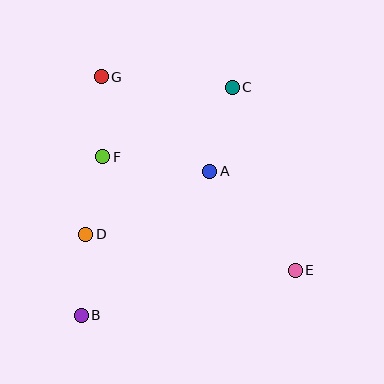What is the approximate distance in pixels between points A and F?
The distance between A and F is approximately 108 pixels.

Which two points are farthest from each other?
Points E and G are farthest from each other.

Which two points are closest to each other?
Points D and F are closest to each other.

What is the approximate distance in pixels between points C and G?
The distance between C and G is approximately 131 pixels.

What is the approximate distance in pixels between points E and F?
The distance between E and F is approximately 223 pixels.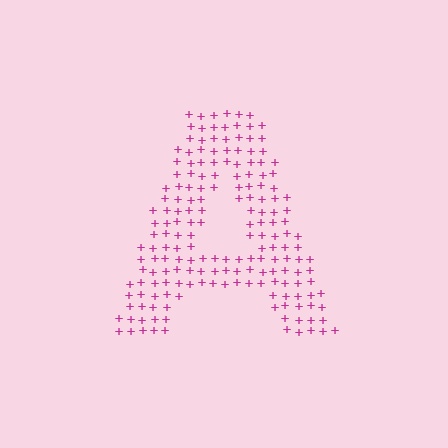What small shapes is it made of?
It is made of small plus signs.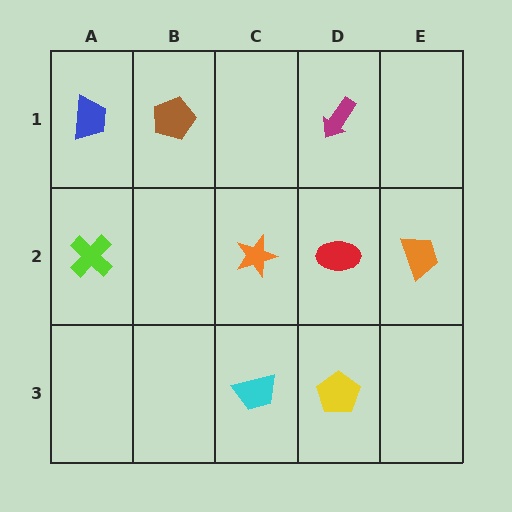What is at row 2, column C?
An orange star.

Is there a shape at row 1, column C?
No, that cell is empty.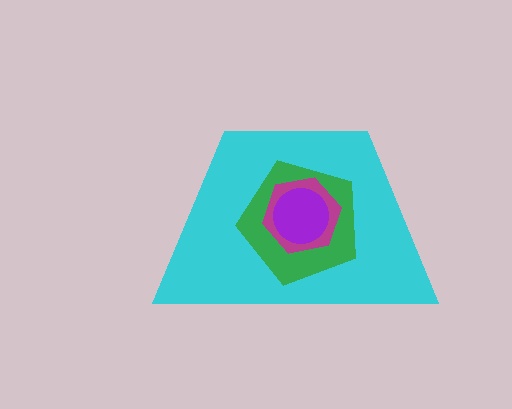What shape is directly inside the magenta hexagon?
The purple circle.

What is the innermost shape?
The purple circle.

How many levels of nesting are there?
4.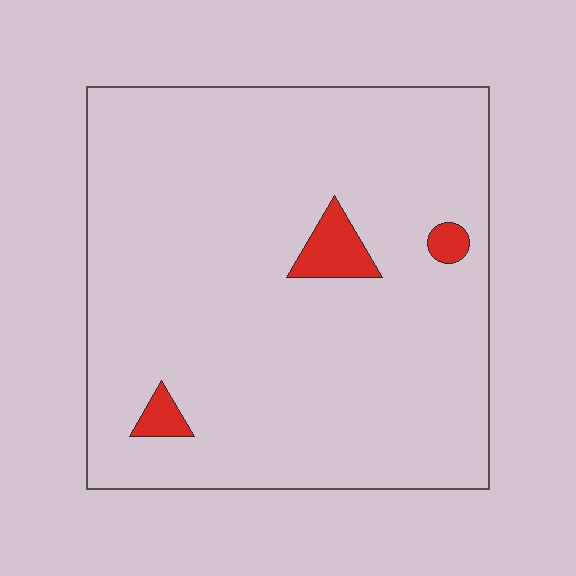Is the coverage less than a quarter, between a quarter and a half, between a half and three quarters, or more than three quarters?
Less than a quarter.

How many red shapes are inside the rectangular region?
3.